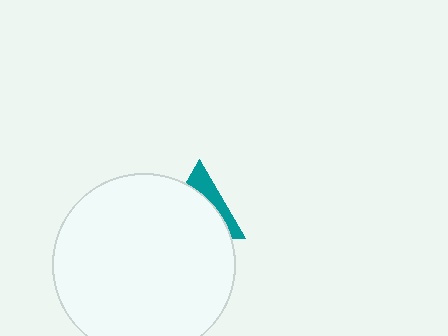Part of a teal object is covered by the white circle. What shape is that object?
It is a triangle.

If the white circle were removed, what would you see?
You would see the complete teal triangle.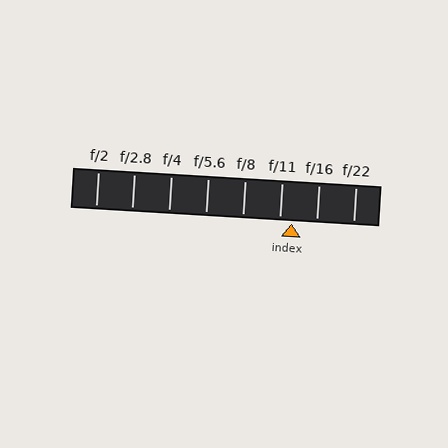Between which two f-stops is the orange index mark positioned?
The index mark is between f/11 and f/16.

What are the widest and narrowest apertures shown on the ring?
The widest aperture shown is f/2 and the narrowest is f/22.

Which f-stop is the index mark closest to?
The index mark is closest to f/11.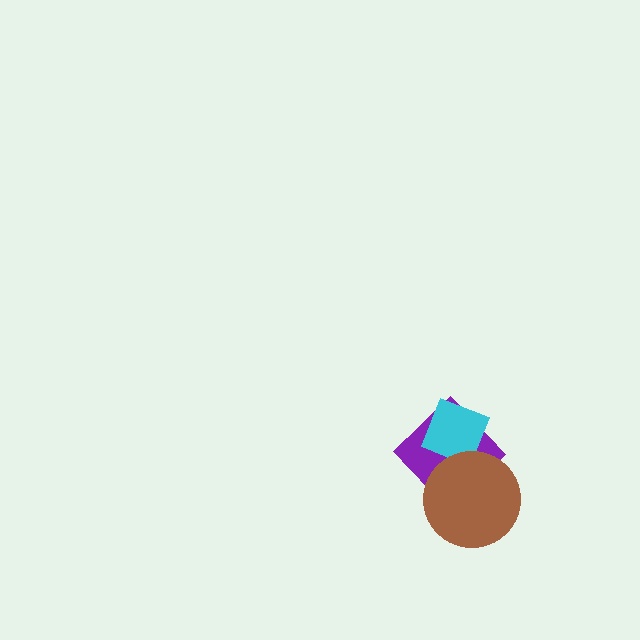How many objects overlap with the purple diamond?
2 objects overlap with the purple diamond.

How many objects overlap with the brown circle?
2 objects overlap with the brown circle.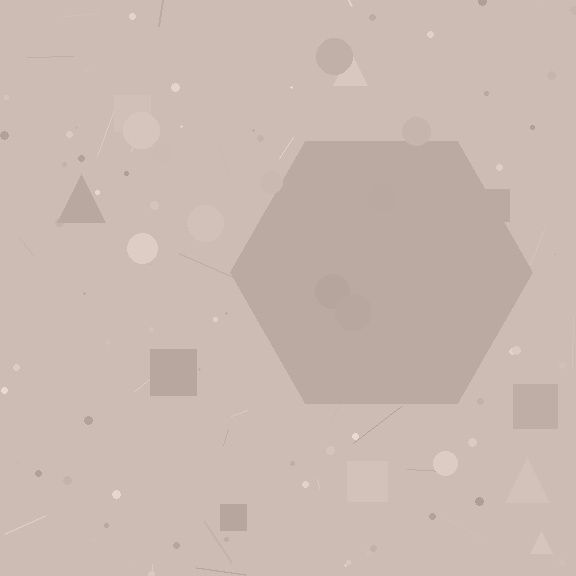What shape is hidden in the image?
A hexagon is hidden in the image.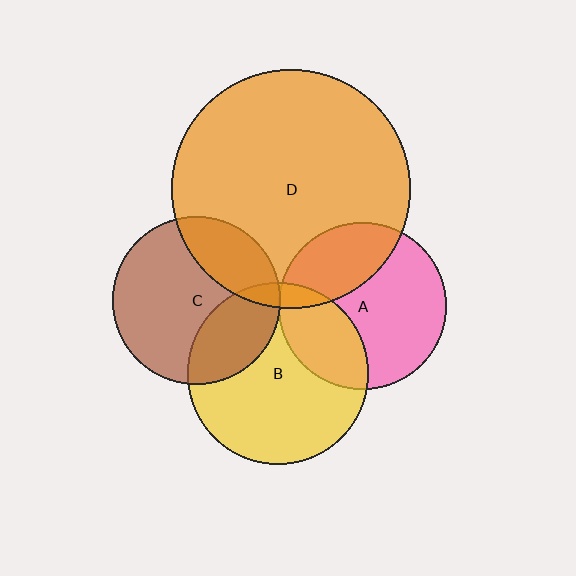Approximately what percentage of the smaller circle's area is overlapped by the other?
Approximately 5%.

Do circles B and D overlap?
Yes.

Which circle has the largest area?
Circle D (orange).